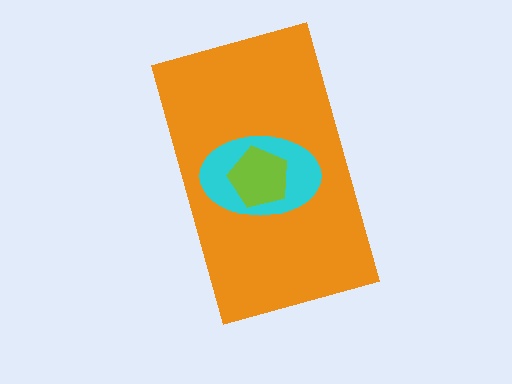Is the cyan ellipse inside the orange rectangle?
Yes.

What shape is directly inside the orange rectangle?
The cyan ellipse.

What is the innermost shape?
The lime pentagon.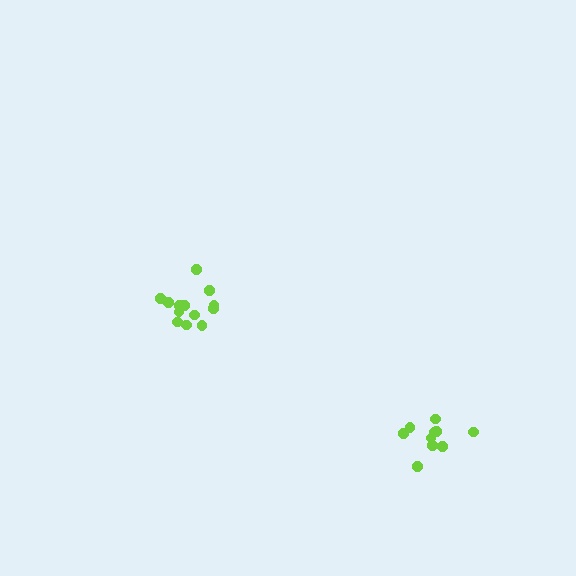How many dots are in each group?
Group 1: 13 dots, Group 2: 10 dots (23 total).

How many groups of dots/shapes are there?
There are 2 groups.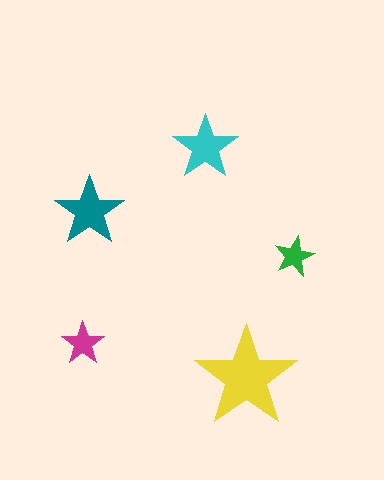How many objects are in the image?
There are 5 objects in the image.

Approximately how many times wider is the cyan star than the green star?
About 1.5 times wider.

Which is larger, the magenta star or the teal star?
The teal one.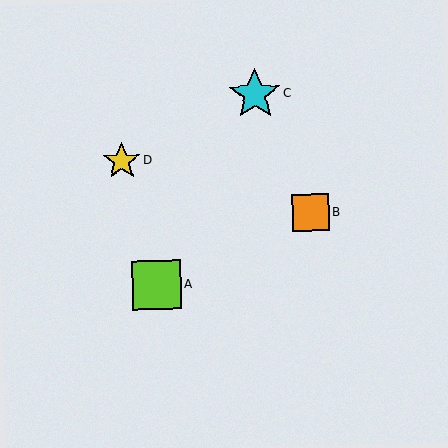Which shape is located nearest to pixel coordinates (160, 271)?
The lime square (labeled A) at (157, 285) is nearest to that location.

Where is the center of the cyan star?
The center of the cyan star is at (255, 94).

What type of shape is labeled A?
Shape A is a lime square.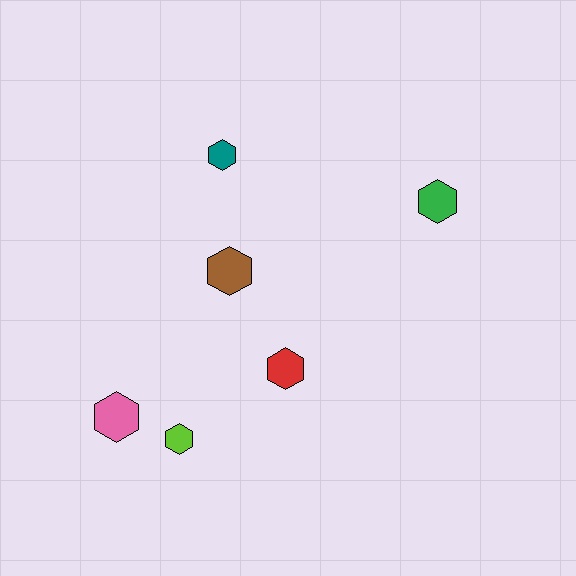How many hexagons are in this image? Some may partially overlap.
There are 6 hexagons.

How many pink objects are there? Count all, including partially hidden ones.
There is 1 pink object.